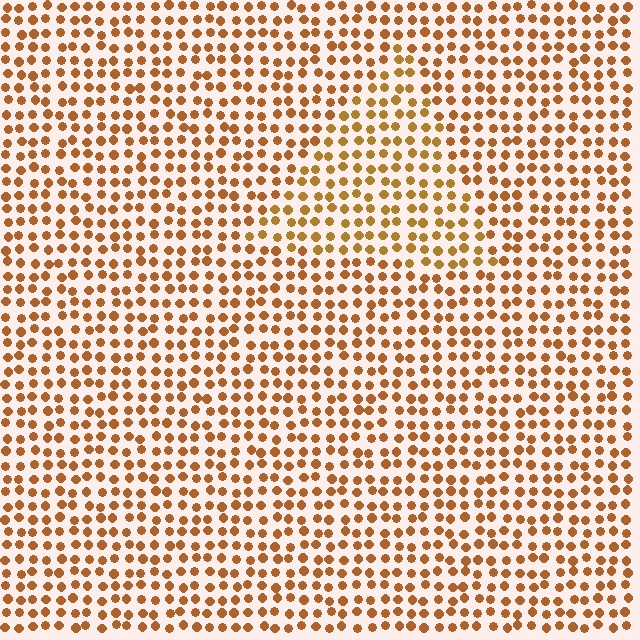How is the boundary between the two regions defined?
The boundary is defined purely by a slight shift in hue (about 14 degrees). Spacing, size, and orientation are identical on both sides.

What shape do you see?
I see a triangle.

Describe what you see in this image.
The image is filled with small brown elements in a uniform arrangement. A triangle-shaped region is visible where the elements are tinted to a slightly different hue, forming a subtle color boundary.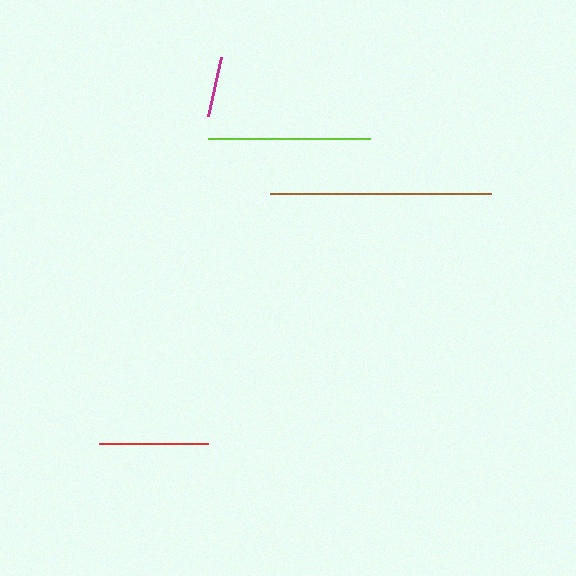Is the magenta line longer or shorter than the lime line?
The lime line is longer than the magenta line.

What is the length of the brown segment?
The brown segment is approximately 221 pixels long.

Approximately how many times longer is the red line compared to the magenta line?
The red line is approximately 1.8 times the length of the magenta line.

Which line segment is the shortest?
The magenta line is the shortest at approximately 61 pixels.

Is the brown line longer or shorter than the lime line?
The brown line is longer than the lime line.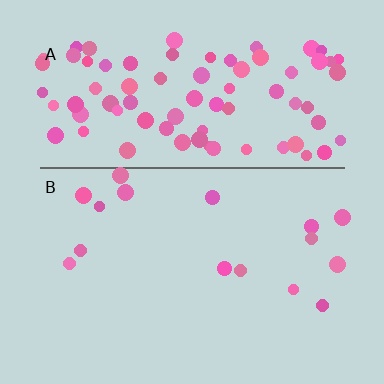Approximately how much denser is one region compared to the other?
Approximately 5.5× — region A over region B.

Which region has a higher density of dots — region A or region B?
A (the top).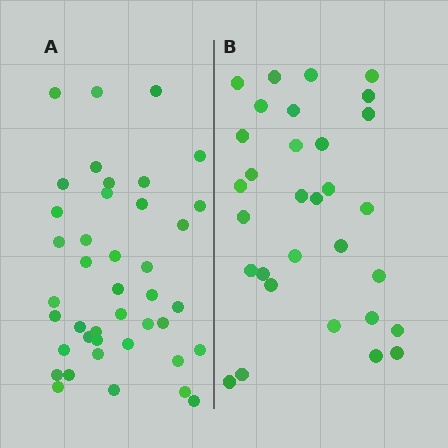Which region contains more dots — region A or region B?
Region A (the left region) has more dots.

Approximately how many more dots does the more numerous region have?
Region A has roughly 10 or so more dots than region B.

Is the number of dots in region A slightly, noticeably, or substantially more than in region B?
Region A has noticeably more, but not dramatically so. The ratio is roughly 1.3 to 1.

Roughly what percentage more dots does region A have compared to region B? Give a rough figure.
About 30% more.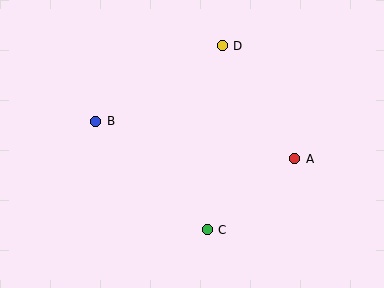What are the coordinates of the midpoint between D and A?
The midpoint between D and A is at (259, 102).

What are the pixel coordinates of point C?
Point C is at (207, 230).